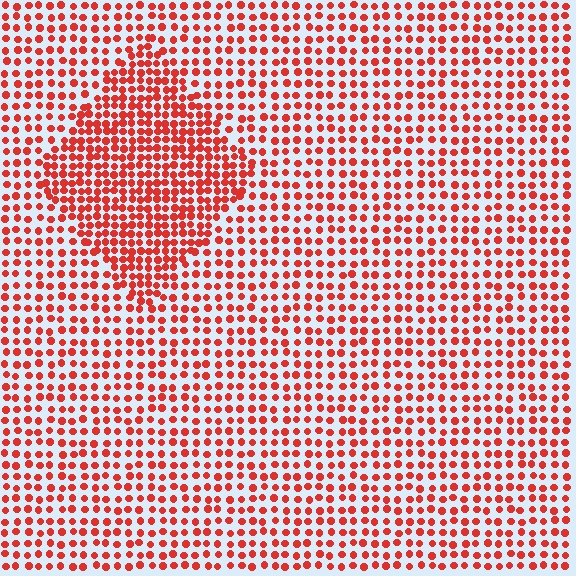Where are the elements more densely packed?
The elements are more densely packed inside the diamond boundary.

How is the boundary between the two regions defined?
The boundary is defined by a change in element density (approximately 1.7x ratio). All elements are the same color, size, and shape.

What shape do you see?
I see a diamond.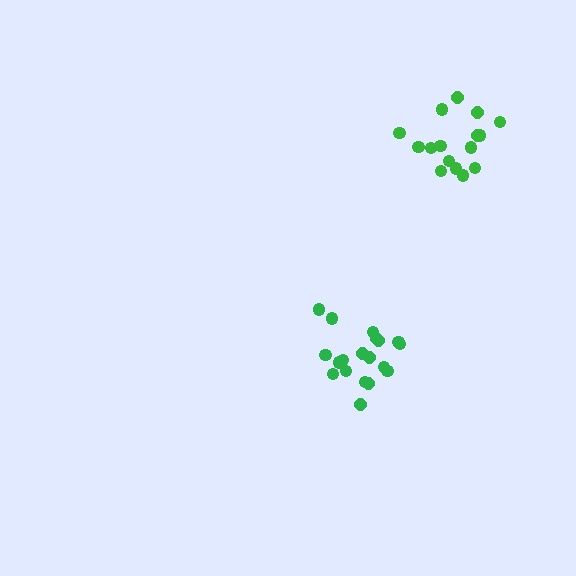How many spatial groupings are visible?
There are 2 spatial groupings.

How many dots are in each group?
Group 1: 19 dots, Group 2: 16 dots (35 total).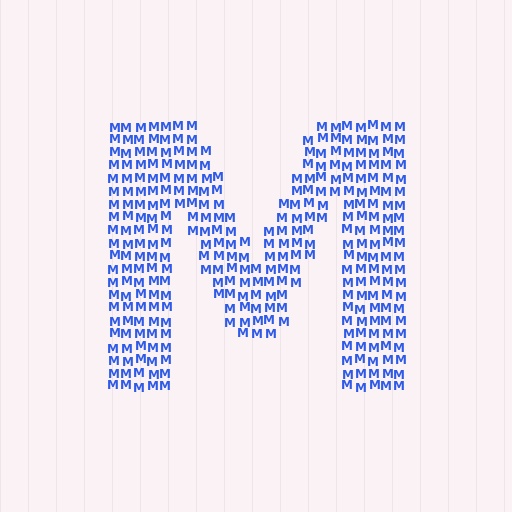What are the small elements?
The small elements are letter M's.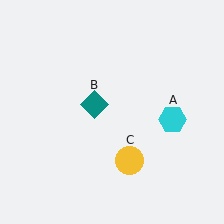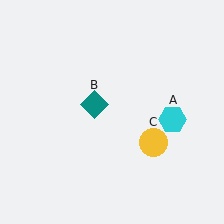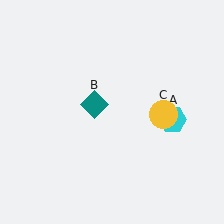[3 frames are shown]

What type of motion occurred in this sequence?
The yellow circle (object C) rotated counterclockwise around the center of the scene.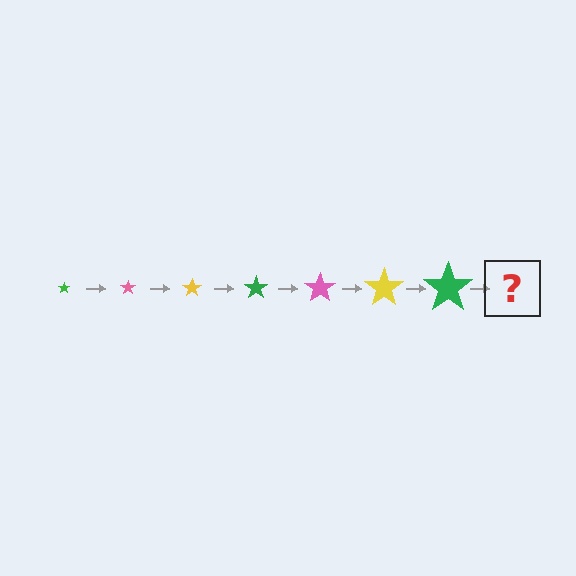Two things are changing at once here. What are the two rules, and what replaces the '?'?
The two rules are that the star grows larger each step and the color cycles through green, pink, and yellow. The '?' should be a pink star, larger than the previous one.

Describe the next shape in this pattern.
It should be a pink star, larger than the previous one.